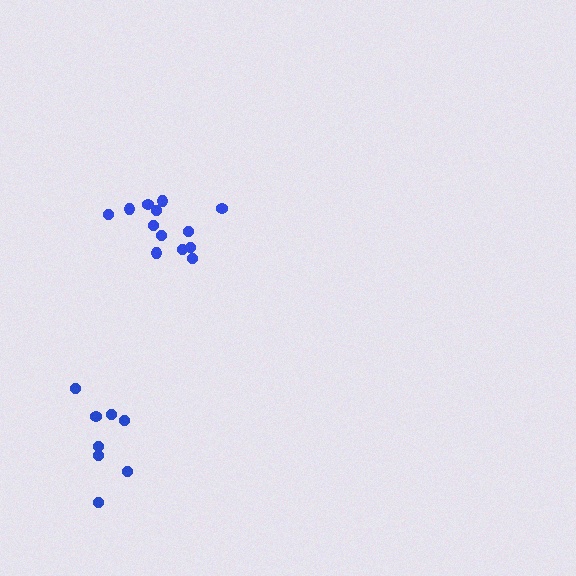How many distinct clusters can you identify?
There are 2 distinct clusters.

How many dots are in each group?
Group 1: 8 dots, Group 2: 13 dots (21 total).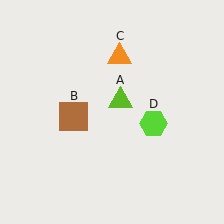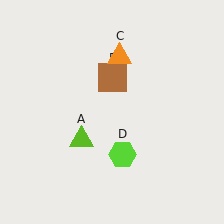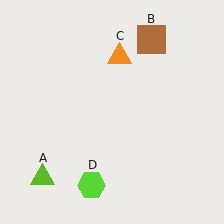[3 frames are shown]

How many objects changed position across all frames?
3 objects changed position: lime triangle (object A), brown square (object B), lime hexagon (object D).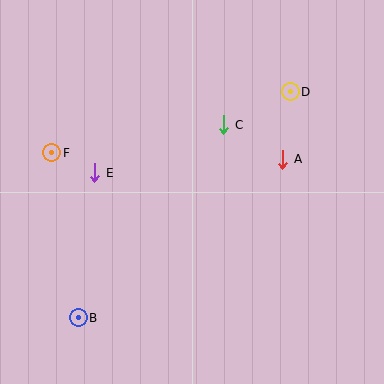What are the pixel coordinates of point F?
Point F is at (52, 153).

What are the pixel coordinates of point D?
Point D is at (290, 92).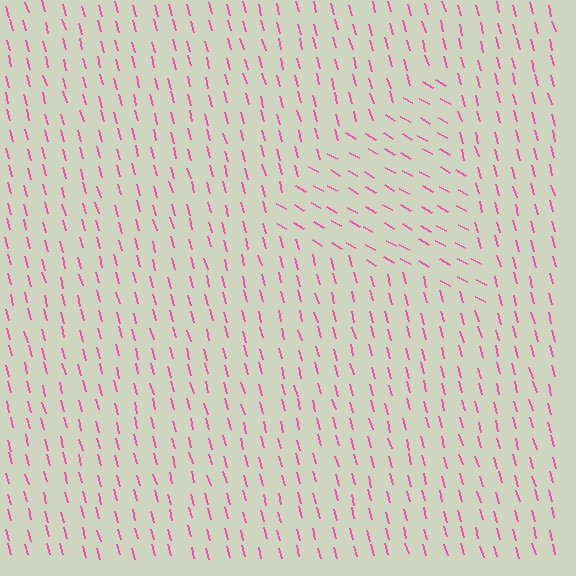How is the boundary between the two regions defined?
The boundary is defined purely by a change in line orientation (approximately 45 degrees difference). All lines are the same color and thickness.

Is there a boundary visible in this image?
Yes, there is a texture boundary formed by a change in line orientation.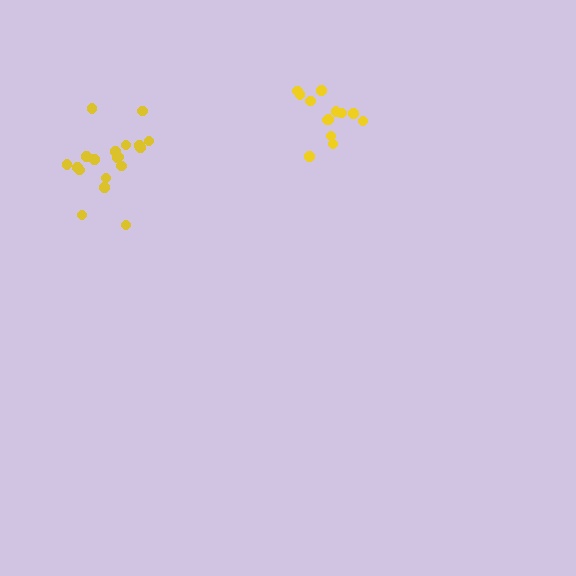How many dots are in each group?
Group 1: 19 dots, Group 2: 13 dots (32 total).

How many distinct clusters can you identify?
There are 2 distinct clusters.